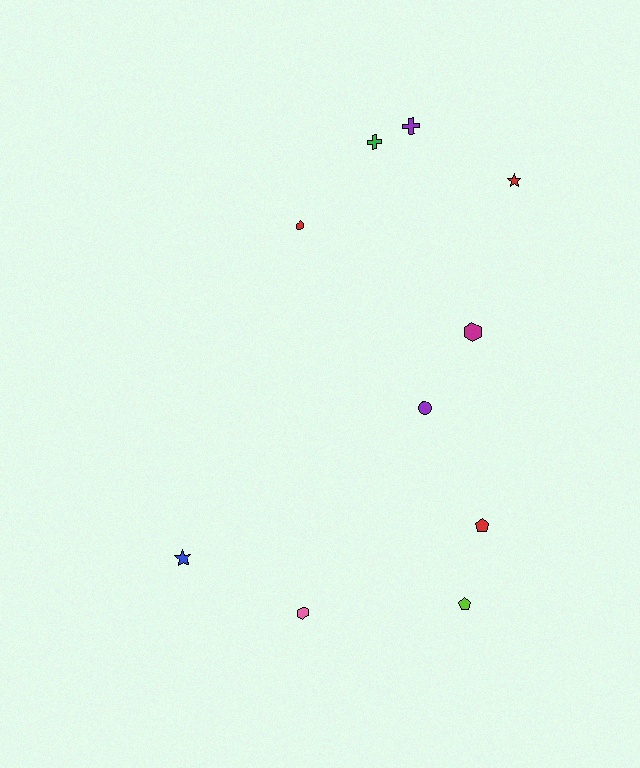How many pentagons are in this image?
There are 2 pentagons.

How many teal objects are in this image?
There are no teal objects.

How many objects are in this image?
There are 10 objects.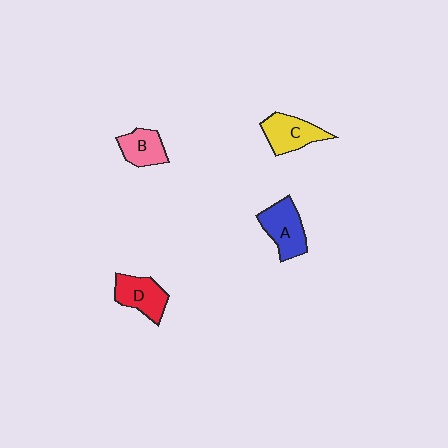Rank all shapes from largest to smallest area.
From largest to smallest: A (blue), C (yellow), D (red), B (pink).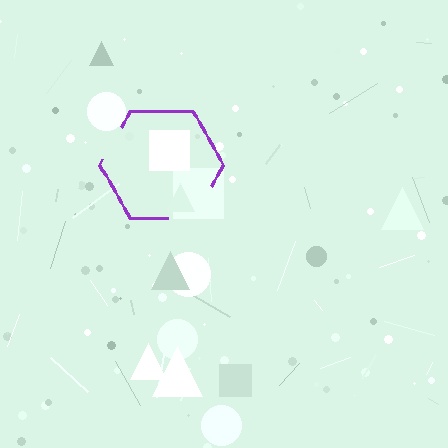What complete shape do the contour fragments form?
The contour fragments form a hexagon.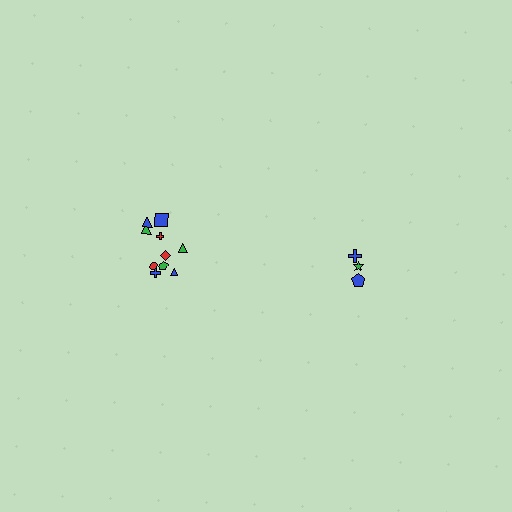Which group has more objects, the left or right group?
The left group.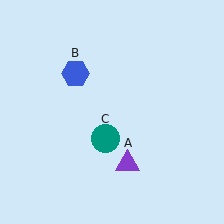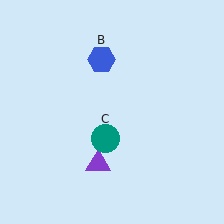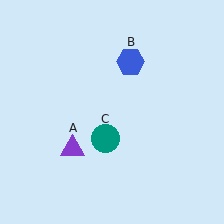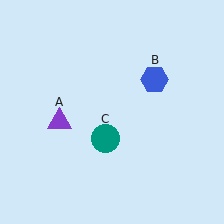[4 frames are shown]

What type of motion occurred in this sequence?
The purple triangle (object A), blue hexagon (object B) rotated clockwise around the center of the scene.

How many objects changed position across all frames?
2 objects changed position: purple triangle (object A), blue hexagon (object B).